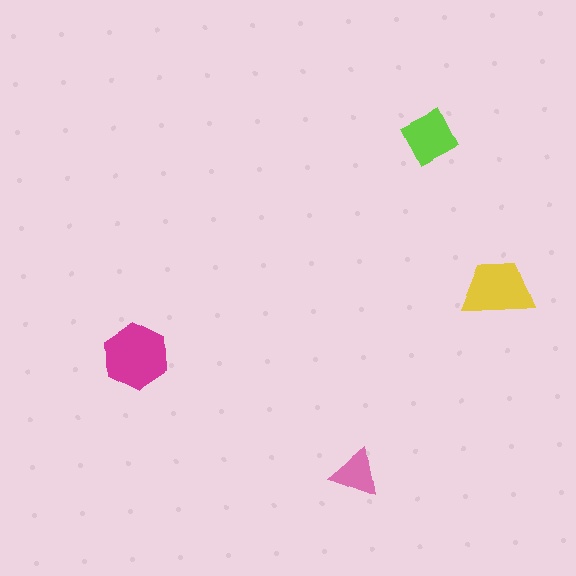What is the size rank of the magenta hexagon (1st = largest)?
1st.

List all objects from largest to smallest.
The magenta hexagon, the yellow trapezoid, the lime diamond, the pink triangle.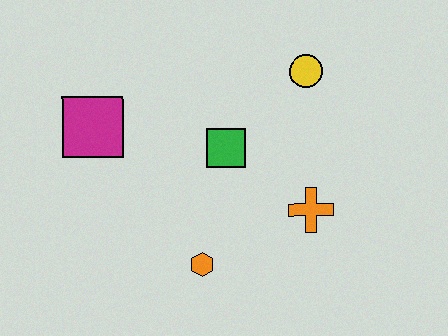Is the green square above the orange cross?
Yes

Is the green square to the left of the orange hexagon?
No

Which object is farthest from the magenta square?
The orange cross is farthest from the magenta square.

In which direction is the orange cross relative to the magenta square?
The orange cross is to the right of the magenta square.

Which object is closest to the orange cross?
The green square is closest to the orange cross.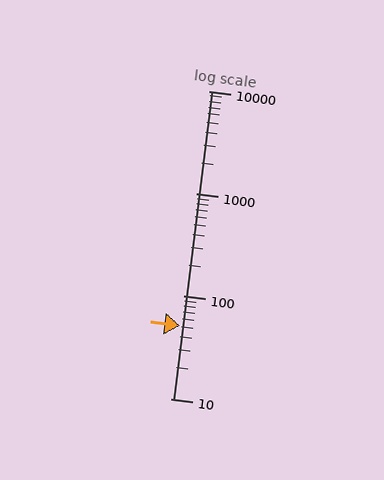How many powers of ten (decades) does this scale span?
The scale spans 3 decades, from 10 to 10000.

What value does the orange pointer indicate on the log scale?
The pointer indicates approximately 51.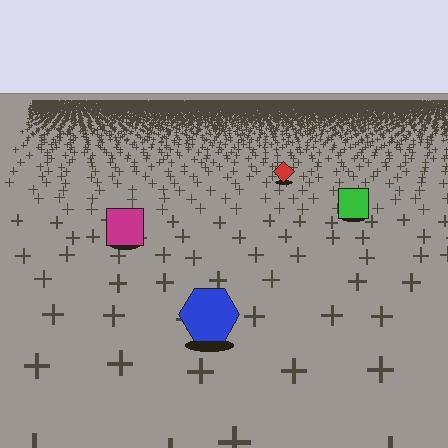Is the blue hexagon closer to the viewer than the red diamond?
Yes. The blue hexagon is closer — you can tell from the texture gradient: the ground texture is coarser near it.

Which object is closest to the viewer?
The blue hexagon is closest. The texture marks near it are larger and more spread out.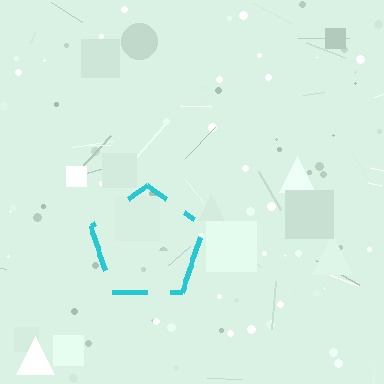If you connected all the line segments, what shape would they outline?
They would outline a pentagon.